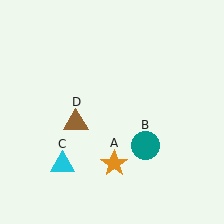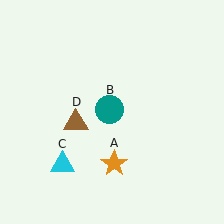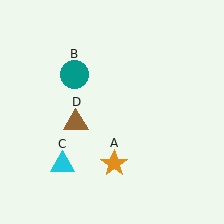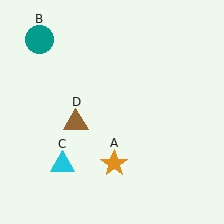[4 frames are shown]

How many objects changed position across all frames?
1 object changed position: teal circle (object B).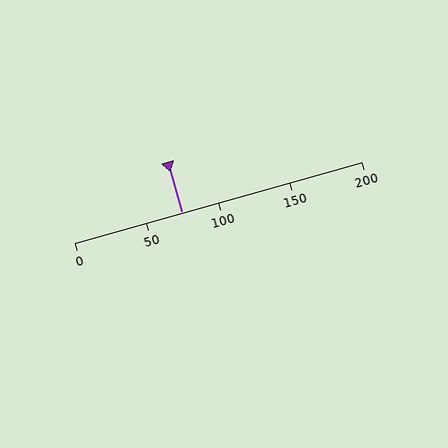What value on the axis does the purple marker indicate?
The marker indicates approximately 75.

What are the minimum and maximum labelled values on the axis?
The axis runs from 0 to 200.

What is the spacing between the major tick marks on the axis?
The major ticks are spaced 50 apart.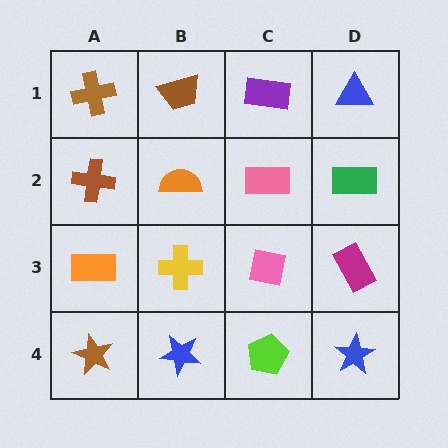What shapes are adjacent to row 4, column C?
A pink square (row 3, column C), a blue star (row 4, column B), a blue star (row 4, column D).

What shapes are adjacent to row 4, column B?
A yellow cross (row 3, column B), a brown star (row 4, column A), a lime pentagon (row 4, column C).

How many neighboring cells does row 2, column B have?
4.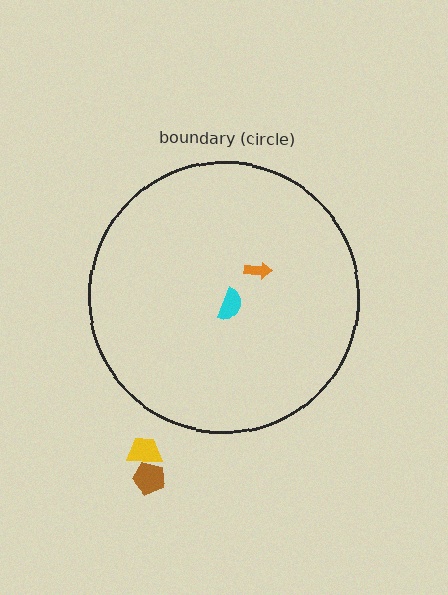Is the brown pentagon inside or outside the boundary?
Outside.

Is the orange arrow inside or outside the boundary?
Inside.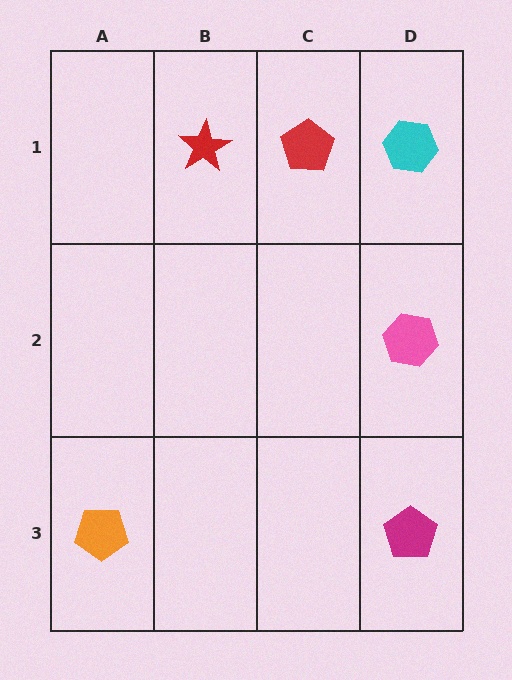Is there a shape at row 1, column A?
No, that cell is empty.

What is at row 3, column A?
An orange pentagon.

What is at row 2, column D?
A pink hexagon.